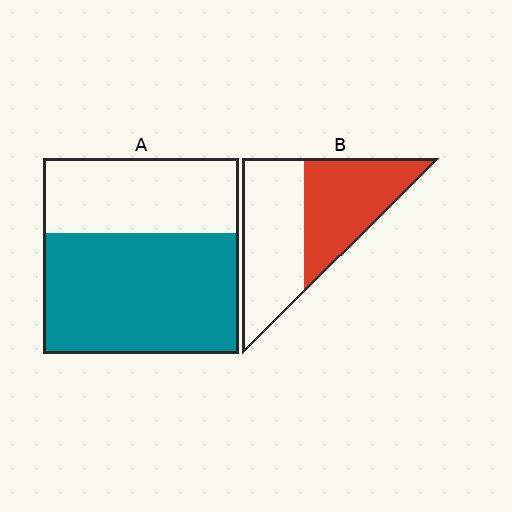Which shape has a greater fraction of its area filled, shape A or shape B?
Shape A.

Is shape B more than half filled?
Roughly half.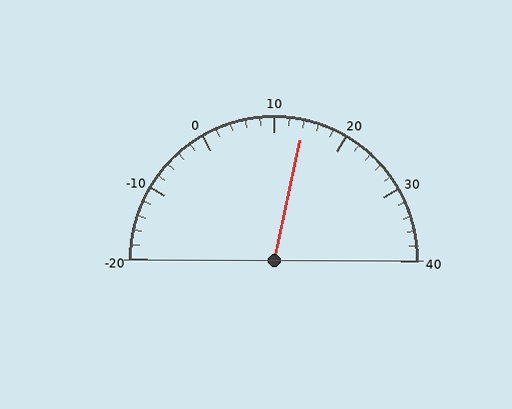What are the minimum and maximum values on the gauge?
The gauge ranges from -20 to 40.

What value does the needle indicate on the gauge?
The needle indicates approximately 14.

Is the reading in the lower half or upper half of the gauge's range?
The reading is in the upper half of the range (-20 to 40).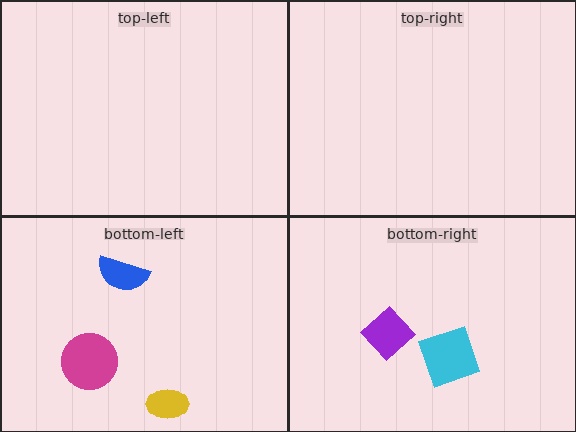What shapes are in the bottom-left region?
The blue semicircle, the magenta circle, the yellow ellipse.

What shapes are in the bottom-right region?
The purple diamond, the cyan square.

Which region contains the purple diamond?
The bottom-right region.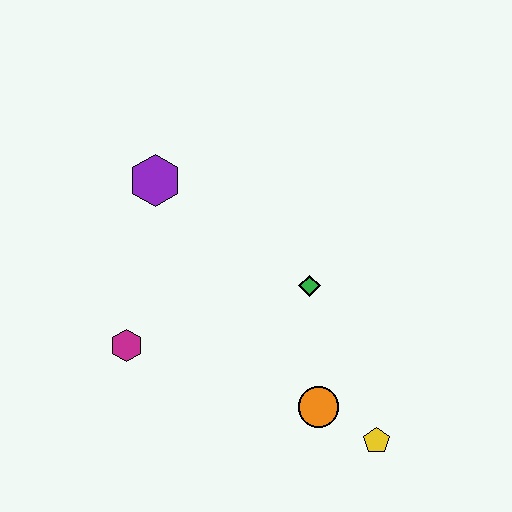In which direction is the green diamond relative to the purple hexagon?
The green diamond is to the right of the purple hexagon.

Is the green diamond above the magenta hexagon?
Yes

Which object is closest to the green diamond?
The orange circle is closest to the green diamond.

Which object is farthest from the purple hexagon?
The yellow pentagon is farthest from the purple hexagon.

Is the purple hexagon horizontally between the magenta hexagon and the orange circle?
Yes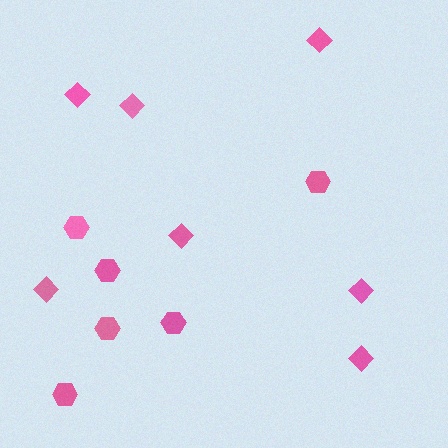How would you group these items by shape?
There are 2 groups: one group of diamonds (7) and one group of hexagons (6).